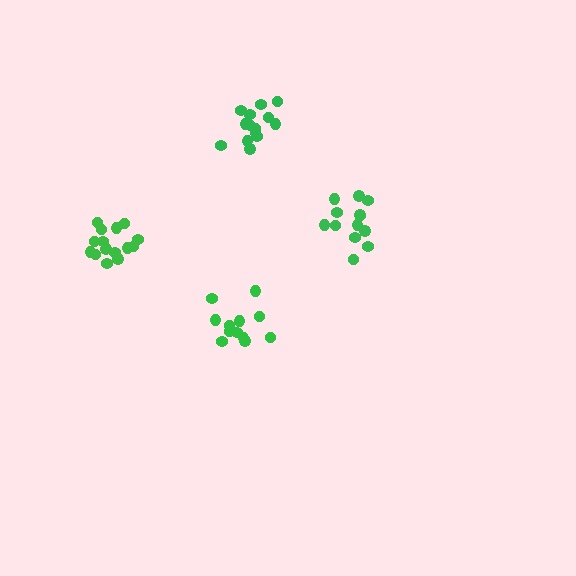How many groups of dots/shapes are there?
There are 4 groups.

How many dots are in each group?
Group 1: 12 dots, Group 2: 13 dots, Group 3: 15 dots, Group 4: 14 dots (54 total).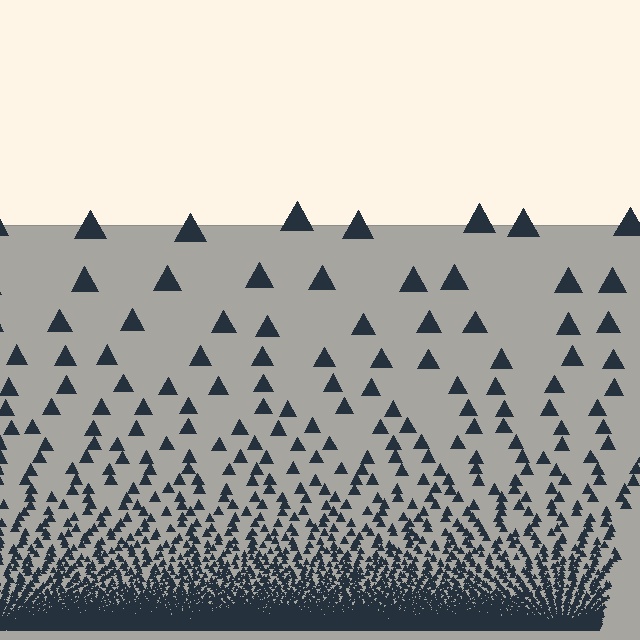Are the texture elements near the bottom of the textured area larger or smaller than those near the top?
Smaller. The gradient is inverted — elements near the bottom are smaller and denser.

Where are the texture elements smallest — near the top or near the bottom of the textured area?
Near the bottom.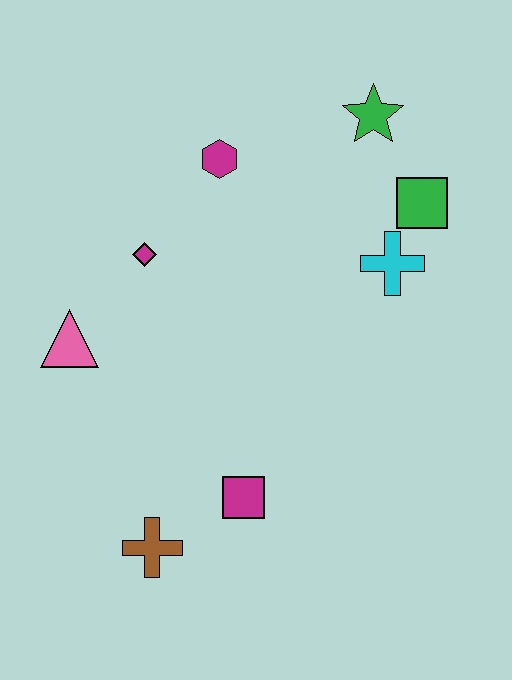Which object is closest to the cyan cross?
The green square is closest to the cyan cross.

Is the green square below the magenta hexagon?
Yes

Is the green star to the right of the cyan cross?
No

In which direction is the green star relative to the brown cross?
The green star is above the brown cross.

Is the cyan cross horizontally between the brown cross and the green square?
Yes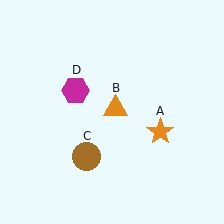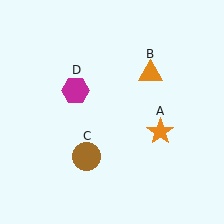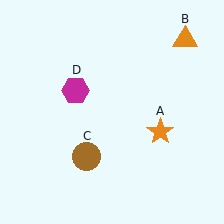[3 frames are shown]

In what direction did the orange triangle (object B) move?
The orange triangle (object B) moved up and to the right.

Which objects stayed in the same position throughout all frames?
Orange star (object A) and brown circle (object C) and magenta hexagon (object D) remained stationary.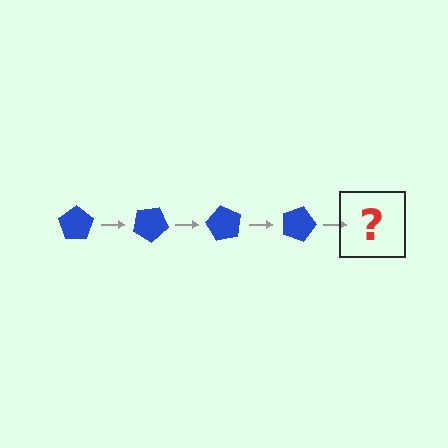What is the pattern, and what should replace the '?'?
The pattern is that the pentagon rotates 30 degrees each step. The '?' should be a blue pentagon rotated 120 degrees.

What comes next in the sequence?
The next element should be a blue pentagon rotated 120 degrees.